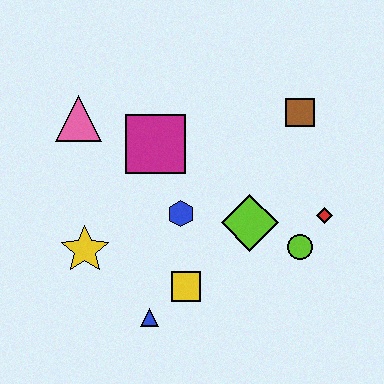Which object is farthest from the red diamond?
The pink triangle is farthest from the red diamond.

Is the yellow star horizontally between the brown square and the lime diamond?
No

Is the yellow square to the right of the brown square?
No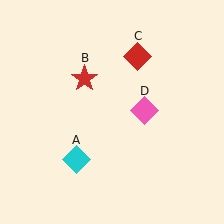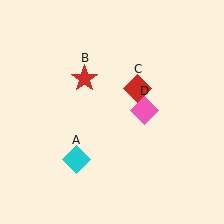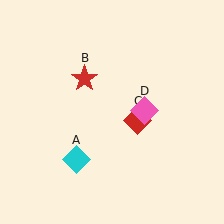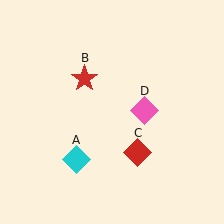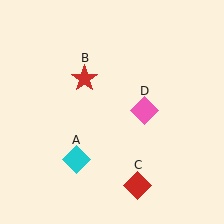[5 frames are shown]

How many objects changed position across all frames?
1 object changed position: red diamond (object C).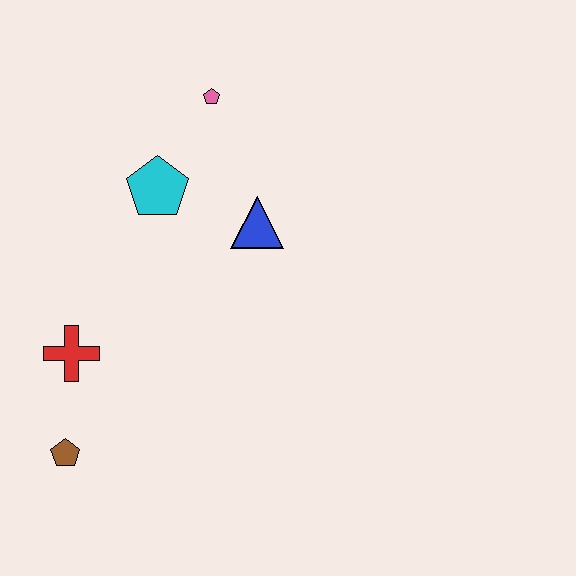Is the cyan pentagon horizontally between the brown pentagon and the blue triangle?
Yes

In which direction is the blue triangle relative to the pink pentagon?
The blue triangle is below the pink pentagon.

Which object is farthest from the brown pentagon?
The pink pentagon is farthest from the brown pentagon.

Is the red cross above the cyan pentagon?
No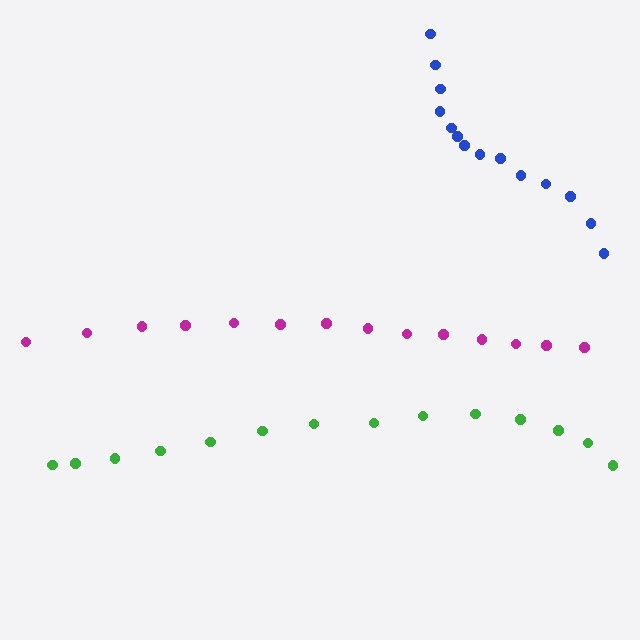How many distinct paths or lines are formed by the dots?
There are 3 distinct paths.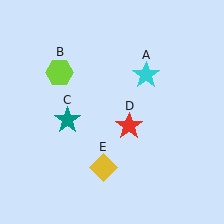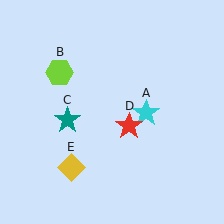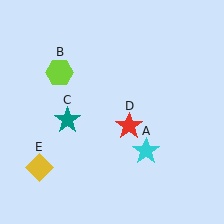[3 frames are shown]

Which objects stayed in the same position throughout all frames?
Lime hexagon (object B) and teal star (object C) and red star (object D) remained stationary.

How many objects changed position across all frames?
2 objects changed position: cyan star (object A), yellow diamond (object E).